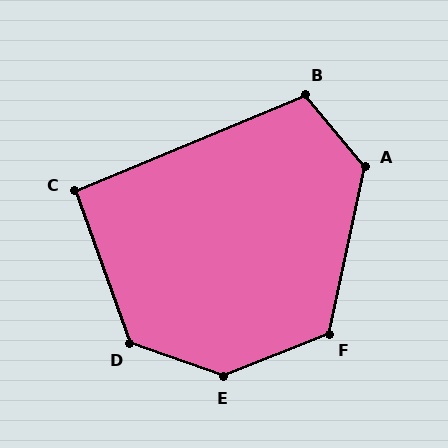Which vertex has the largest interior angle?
E, at approximately 139 degrees.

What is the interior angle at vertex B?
Approximately 107 degrees (obtuse).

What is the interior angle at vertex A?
Approximately 128 degrees (obtuse).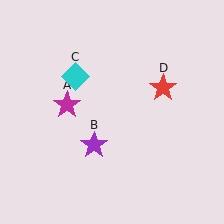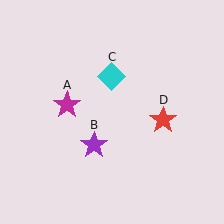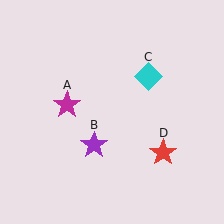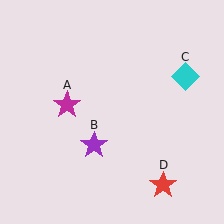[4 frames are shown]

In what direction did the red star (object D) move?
The red star (object D) moved down.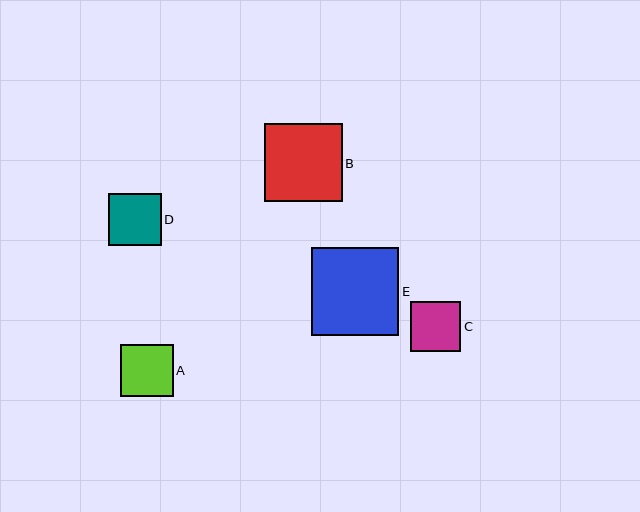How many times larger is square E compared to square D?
Square E is approximately 1.7 times the size of square D.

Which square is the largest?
Square E is the largest with a size of approximately 88 pixels.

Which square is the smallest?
Square C is the smallest with a size of approximately 50 pixels.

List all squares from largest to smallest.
From largest to smallest: E, B, A, D, C.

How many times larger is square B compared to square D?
Square B is approximately 1.5 times the size of square D.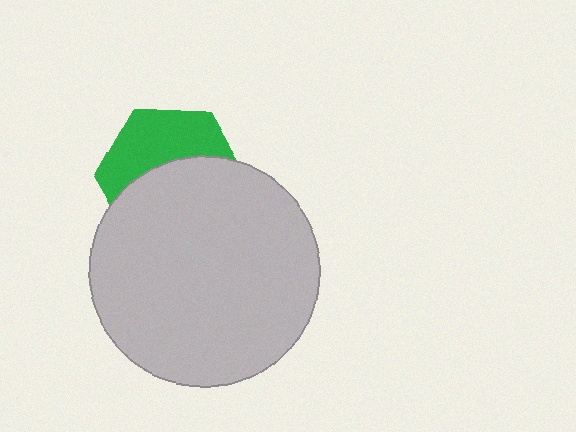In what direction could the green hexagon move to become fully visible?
The green hexagon could move up. That would shift it out from behind the light gray circle entirely.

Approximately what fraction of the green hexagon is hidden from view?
Roughly 58% of the green hexagon is hidden behind the light gray circle.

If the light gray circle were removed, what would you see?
You would see the complete green hexagon.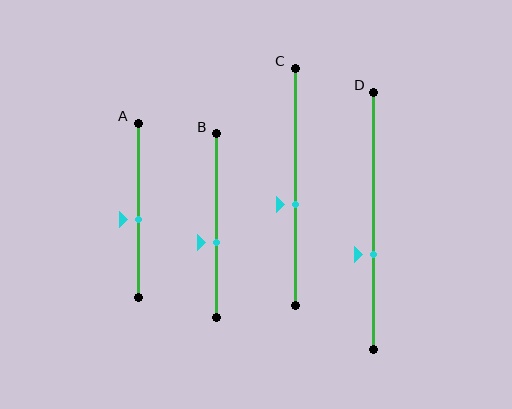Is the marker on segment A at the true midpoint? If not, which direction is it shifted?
No, the marker on segment A is shifted downward by about 5% of the segment length.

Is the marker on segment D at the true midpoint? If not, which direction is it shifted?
No, the marker on segment D is shifted downward by about 13% of the segment length.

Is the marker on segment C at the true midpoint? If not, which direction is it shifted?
No, the marker on segment C is shifted downward by about 7% of the segment length.